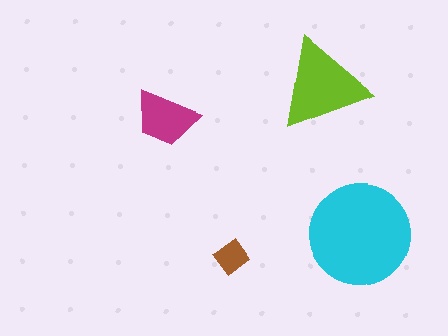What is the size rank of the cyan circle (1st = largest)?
1st.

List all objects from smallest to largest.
The brown diamond, the magenta trapezoid, the lime triangle, the cyan circle.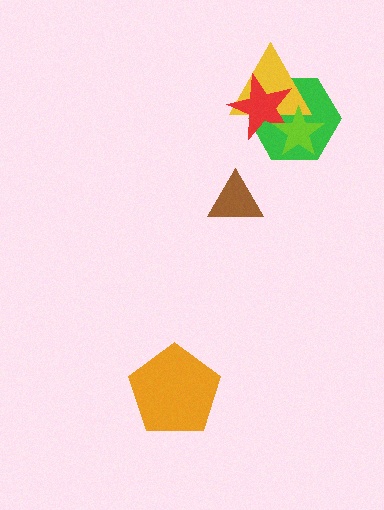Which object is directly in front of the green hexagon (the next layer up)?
The yellow triangle is directly in front of the green hexagon.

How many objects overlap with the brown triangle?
0 objects overlap with the brown triangle.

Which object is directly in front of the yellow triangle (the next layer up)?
The red star is directly in front of the yellow triangle.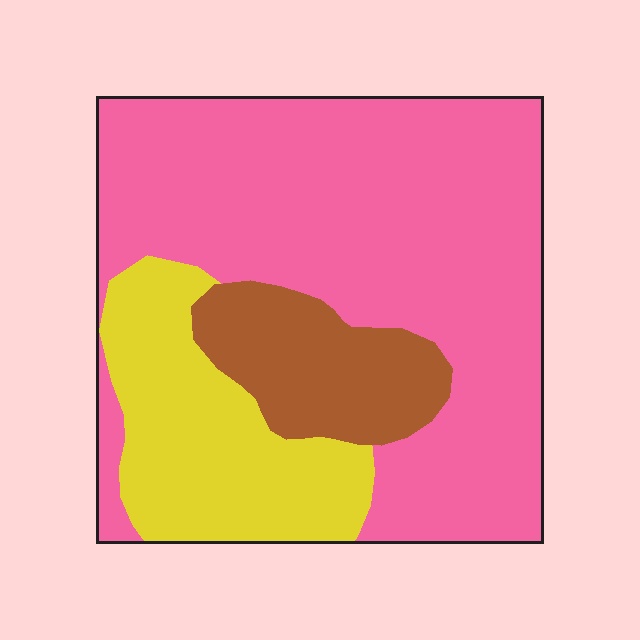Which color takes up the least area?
Brown, at roughly 15%.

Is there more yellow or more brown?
Yellow.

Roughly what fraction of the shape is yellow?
Yellow takes up about one fifth (1/5) of the shape.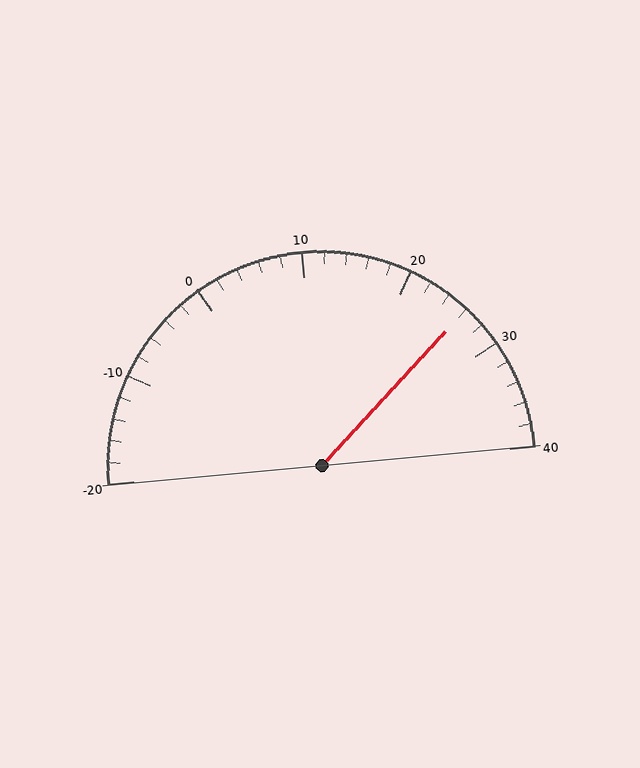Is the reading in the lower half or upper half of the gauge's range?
The reading is in the upper half of the range (-20 to 40).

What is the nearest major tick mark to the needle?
The nearest major tick mark is 30.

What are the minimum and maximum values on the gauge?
The gauge ranges from -20 to 40.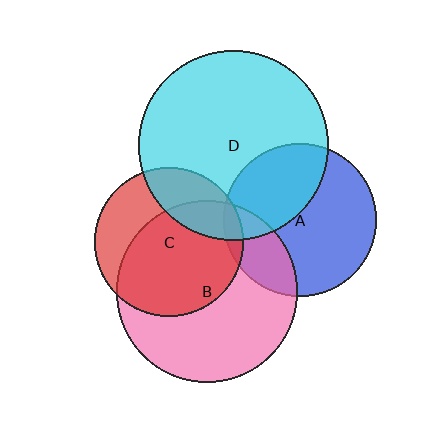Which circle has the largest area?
Circle D (cyan).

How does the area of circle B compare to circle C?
Approximately 1.5 times.